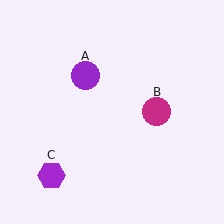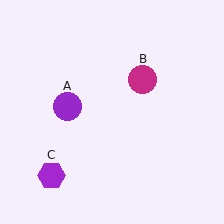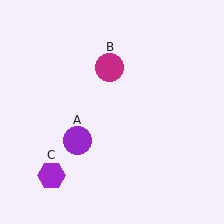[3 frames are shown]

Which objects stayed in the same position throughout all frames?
Purple hexagon (object C) remained stationary.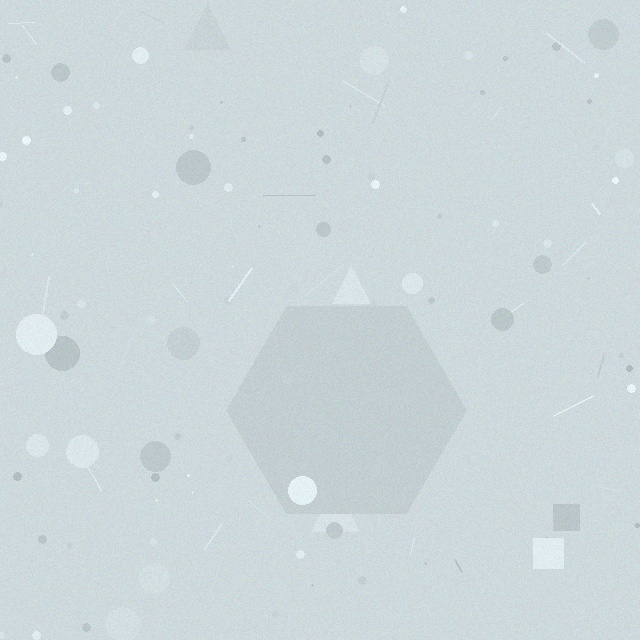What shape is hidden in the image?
A hexagon is hidden in the image.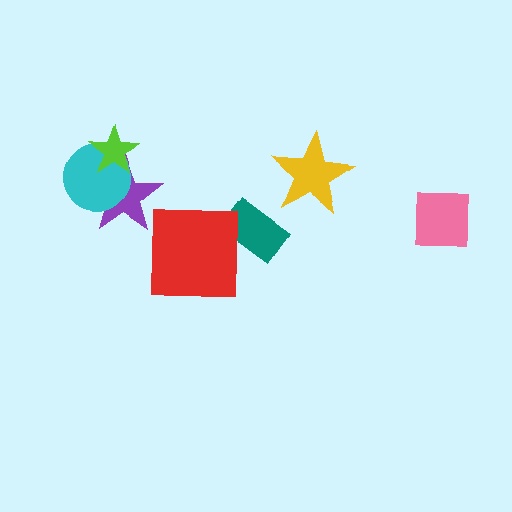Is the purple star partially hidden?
Yes, it is partially covered by another shape.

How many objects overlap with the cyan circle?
2 objects overlap with the cyan circle.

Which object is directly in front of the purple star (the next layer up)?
The cyan circle is directly in front of the purple star.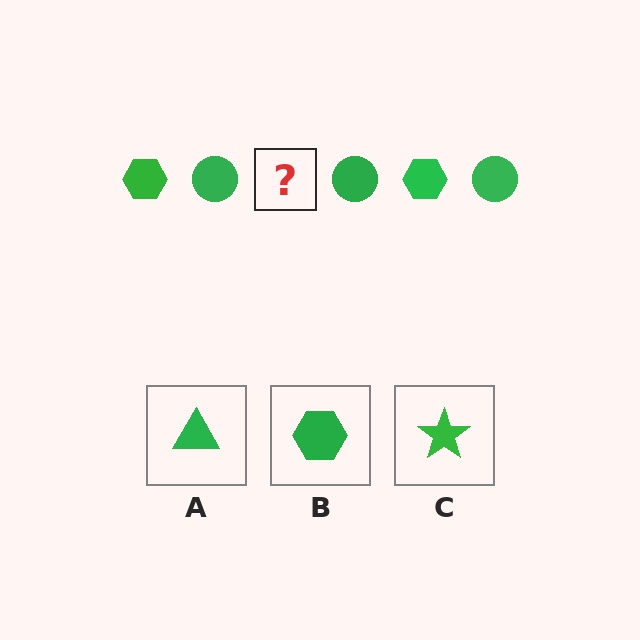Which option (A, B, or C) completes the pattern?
B.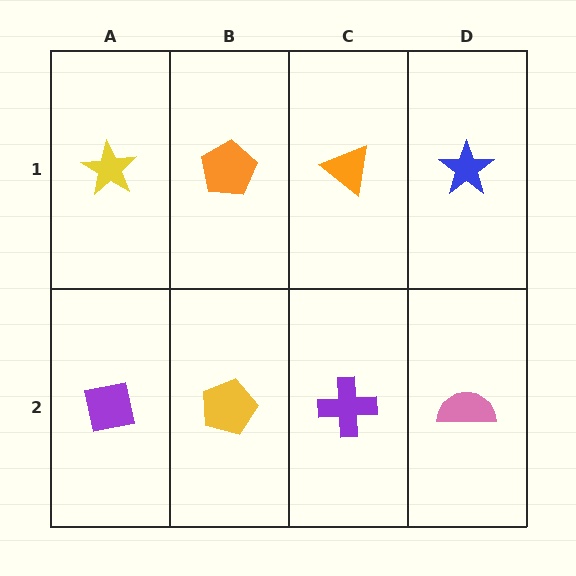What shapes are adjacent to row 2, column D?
A blue star (row 1, column D), a purple cross (row 2, column C).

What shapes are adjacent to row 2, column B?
An orange pentagon (row 1, column B), a purple square (row 2, column A), a purple cross (row 2, column C).